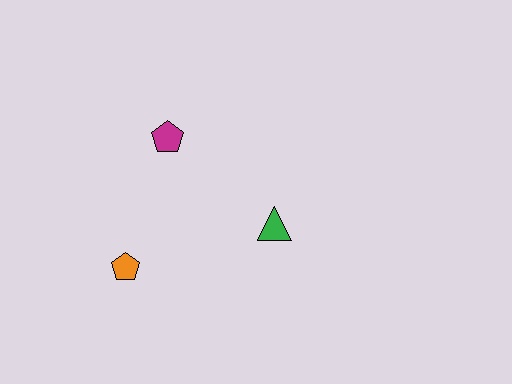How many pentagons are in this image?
There are 2 pentagons.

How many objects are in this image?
There are 3 objects.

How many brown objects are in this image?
There are no brown objects.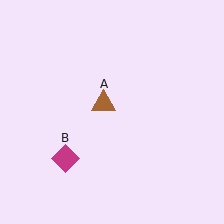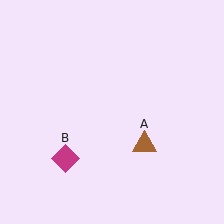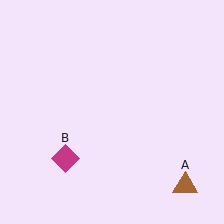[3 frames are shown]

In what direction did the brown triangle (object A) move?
The brown triangle (object A) moved down and to the right.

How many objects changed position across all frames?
1 object changed position: brown triangle (object A).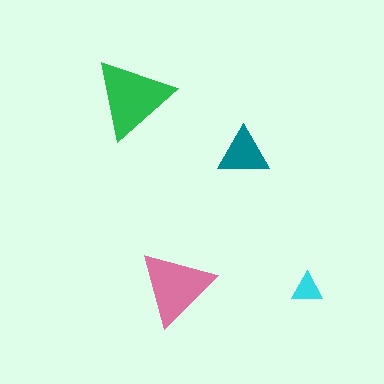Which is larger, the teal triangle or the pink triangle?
The pink one.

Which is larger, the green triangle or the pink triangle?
The green one.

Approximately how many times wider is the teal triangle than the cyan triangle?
About 1.5 times wider.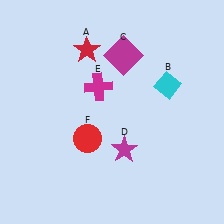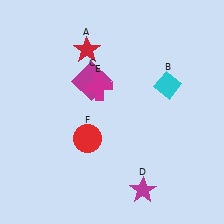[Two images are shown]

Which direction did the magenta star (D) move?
The magenta star (D) moved down.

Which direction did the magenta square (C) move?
The magenta square (C) moved left.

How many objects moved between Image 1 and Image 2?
2 objects moved between the two images.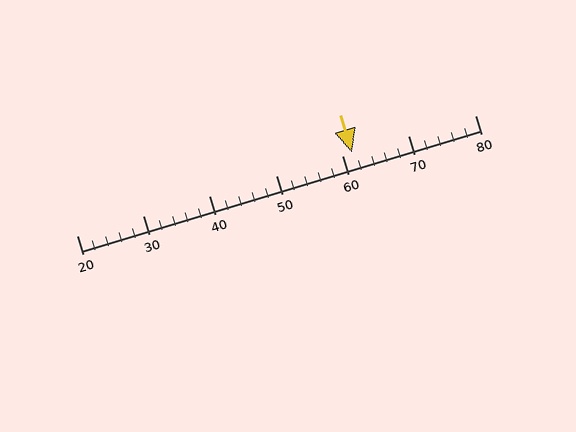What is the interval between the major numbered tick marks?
The major tick marks are spaced 10 units apart.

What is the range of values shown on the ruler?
The ruler shows values from 20 to 80.